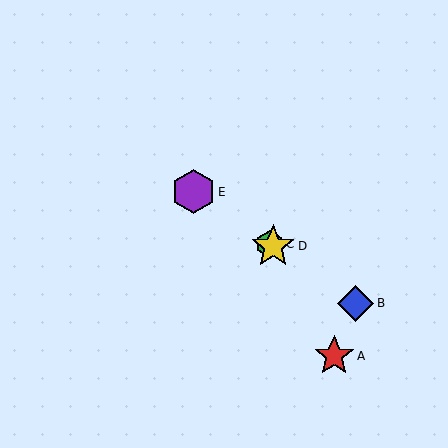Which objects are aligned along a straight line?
Objects B, C, D, E are aligned along a straight line.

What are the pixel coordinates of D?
Object D is at (273, 246).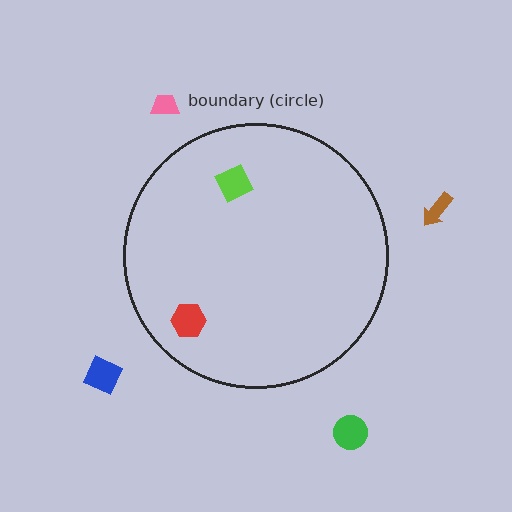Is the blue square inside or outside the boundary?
Outside.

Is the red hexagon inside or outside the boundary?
Inside.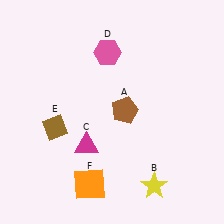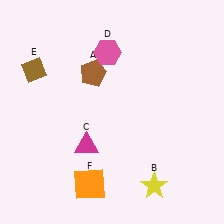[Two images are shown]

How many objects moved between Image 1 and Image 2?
2 objects moved between the two images.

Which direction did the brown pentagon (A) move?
The brown pentagon (A) moved up.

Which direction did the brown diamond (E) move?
The brown diamond (E) moved up.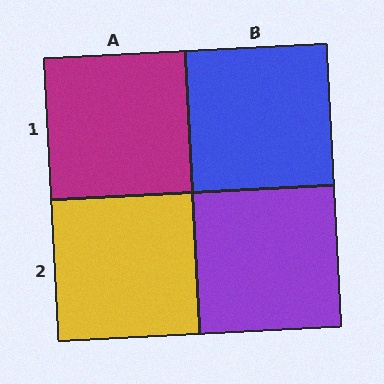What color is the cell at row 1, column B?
Blue.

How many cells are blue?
1 cell is blue.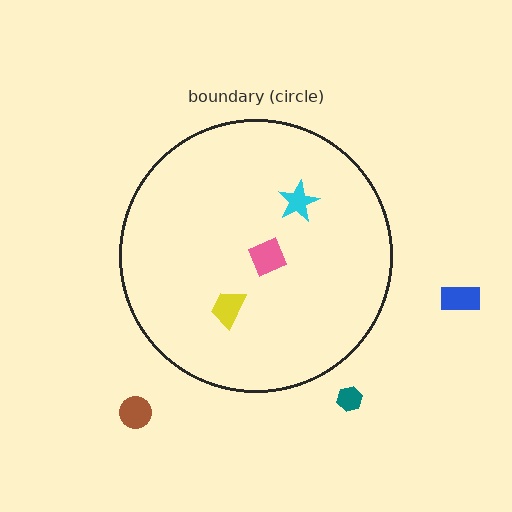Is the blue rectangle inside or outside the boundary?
Outside.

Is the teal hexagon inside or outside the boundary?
Outside.